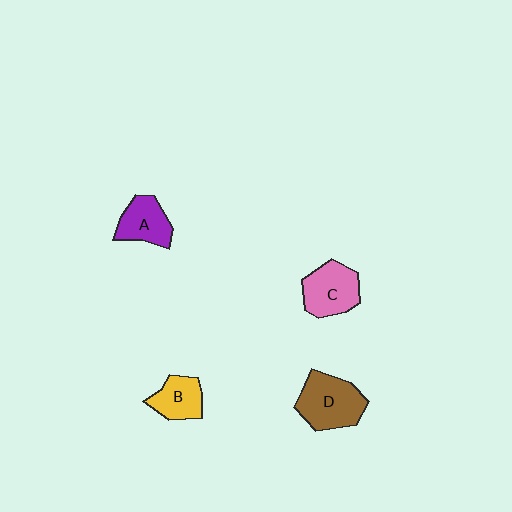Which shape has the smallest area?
Shape B (yellow).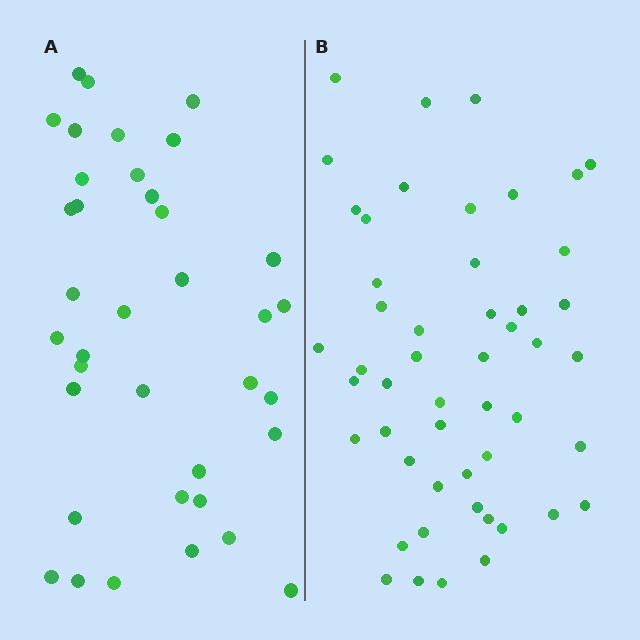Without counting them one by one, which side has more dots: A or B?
Region B (the right region) has more dots.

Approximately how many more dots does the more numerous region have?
Region B has approximately 15 more dots than region A.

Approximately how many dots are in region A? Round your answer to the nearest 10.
About 40 dots. (The exact count is 37, which rounds to 40.)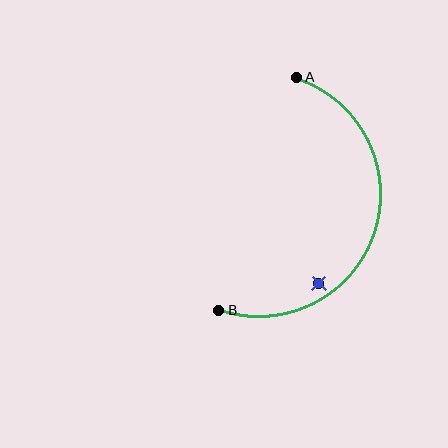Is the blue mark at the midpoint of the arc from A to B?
No — the blue mark does not lie on the arc at all. It sits slightly inside the curve.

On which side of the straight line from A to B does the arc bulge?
The arc bulges to the right of the straight line connecting A and B.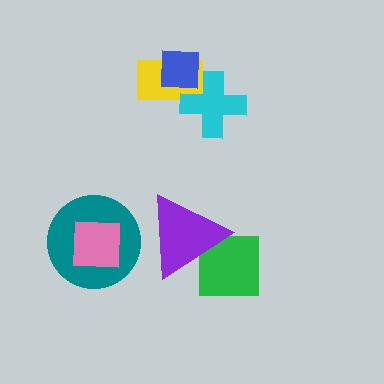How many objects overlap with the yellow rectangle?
2 objects overlap with the yellow rectangle.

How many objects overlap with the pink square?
1 object overlaps with the pink square.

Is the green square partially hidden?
Yes, it is partially covered by another shape.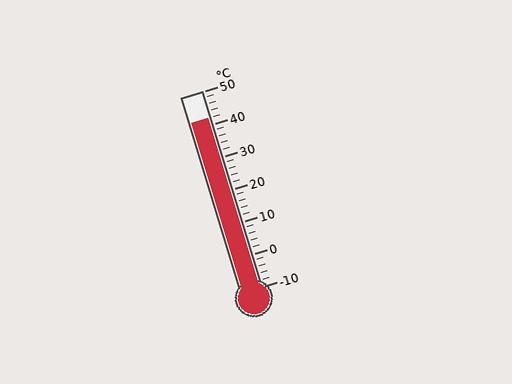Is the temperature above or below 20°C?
The temperature is above 20°C.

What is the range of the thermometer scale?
The thermometer scale ranges from -10°C to 50°C.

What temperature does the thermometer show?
The thermometer shows approximately 42°C.